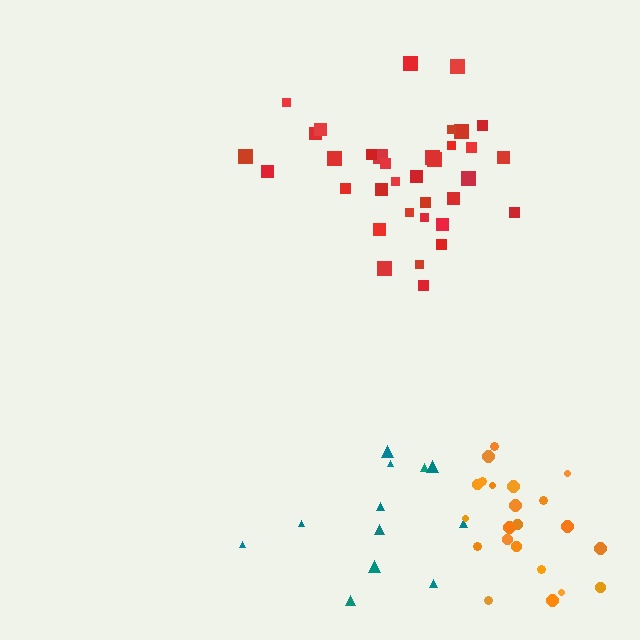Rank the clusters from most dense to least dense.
red, orange, teal.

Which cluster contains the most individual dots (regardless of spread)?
Red (35).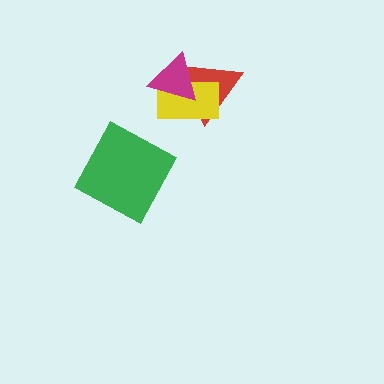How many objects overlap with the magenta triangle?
2 objects overlap with the magenta triangle.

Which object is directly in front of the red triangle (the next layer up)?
The yellow rectangle is directly in front of the red triangle.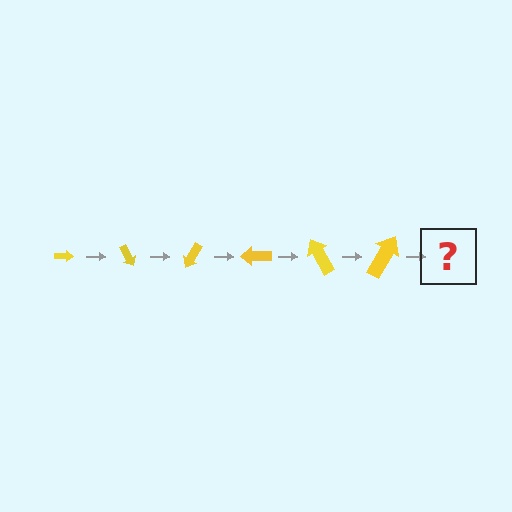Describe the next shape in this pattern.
It should be an arrow, larger than the previous one and rotated 360 degrees from the start.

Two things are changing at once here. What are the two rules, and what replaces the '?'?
The two rules are that the arrow grows larger each step and it rotates 60 degrees each step. The '?' should be an arrow, larger than the previous one and rotated 360 degrees from the start.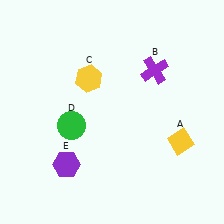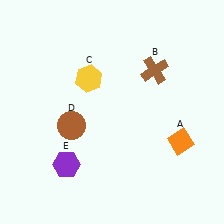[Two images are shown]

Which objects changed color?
A changed from yellow to orange. B changed from purple to brown. D changed from green to brown.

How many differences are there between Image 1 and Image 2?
There are 3 differences between the two images.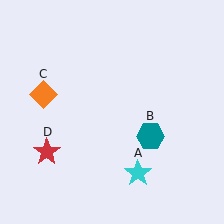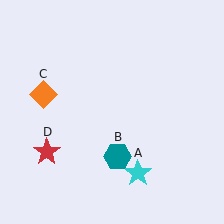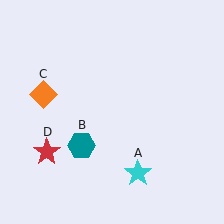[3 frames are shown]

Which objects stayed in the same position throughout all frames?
Cyan star (object A) and orange diamond (object C) and red star (object D) remained stationary.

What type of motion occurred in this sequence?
The teal hexagon (object B) rotated clockwise around the center of the scene.